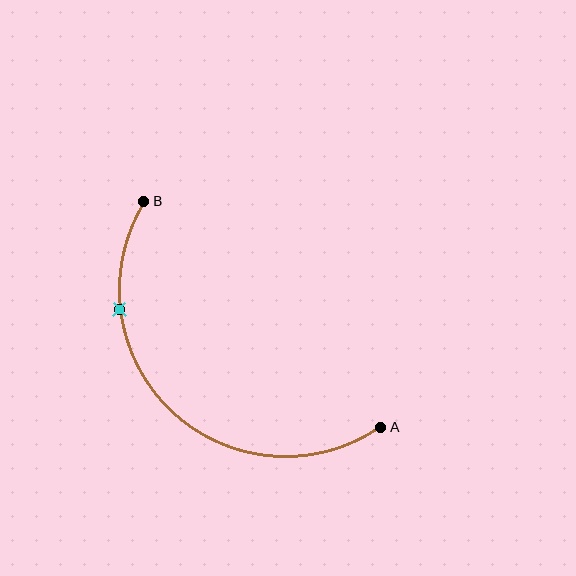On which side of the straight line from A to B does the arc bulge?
The arc bulges below and to the left of the straight line connecting A and B.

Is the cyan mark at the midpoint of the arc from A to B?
No. The cyan mark lies on the arc but is closer to endpoint B. The arc midpoint would be at the point on the curve equidistant along the arc from both A and B.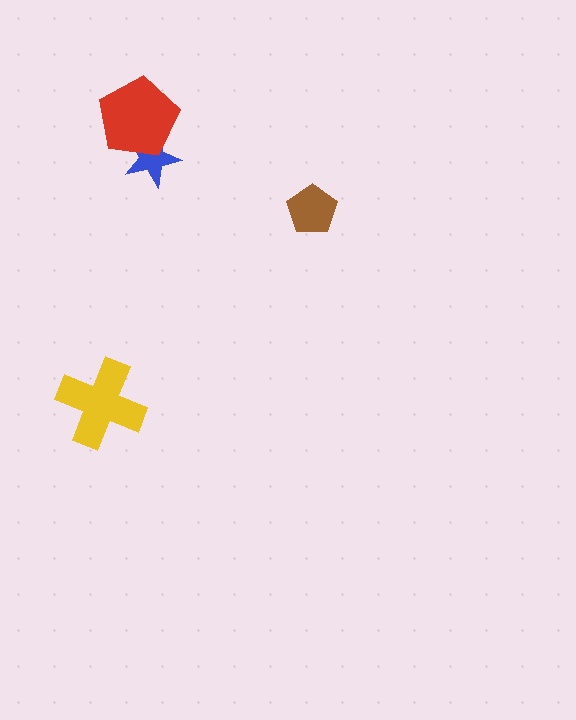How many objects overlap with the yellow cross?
0 objects overlap with the yellow cross.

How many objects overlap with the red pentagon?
1 object overlaps with the red pentagon.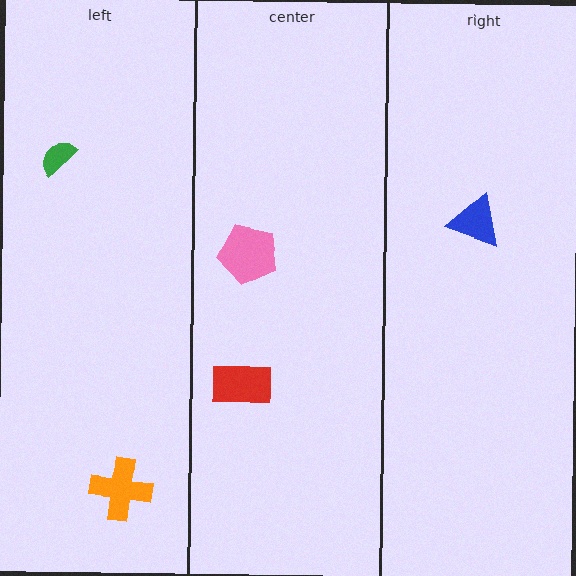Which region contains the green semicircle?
The left region.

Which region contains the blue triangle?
The right region.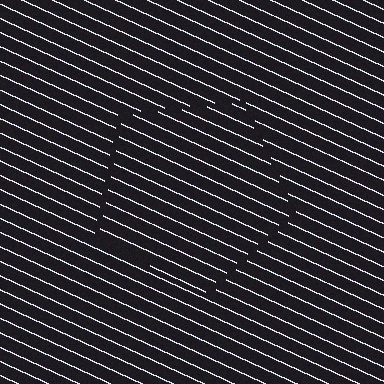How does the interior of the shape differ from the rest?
The interior of the shape contains the same grating, shifted by half a period — the contour is defined by the phase discontinuity where line-ends from the inner and outer gratings abut.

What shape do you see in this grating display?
An illusory pentagon. The interior of the shape contains the same grating, shifted by half a period — the contour is defined by the phase discontinuity where line-ends from the inner and outer gratings abut.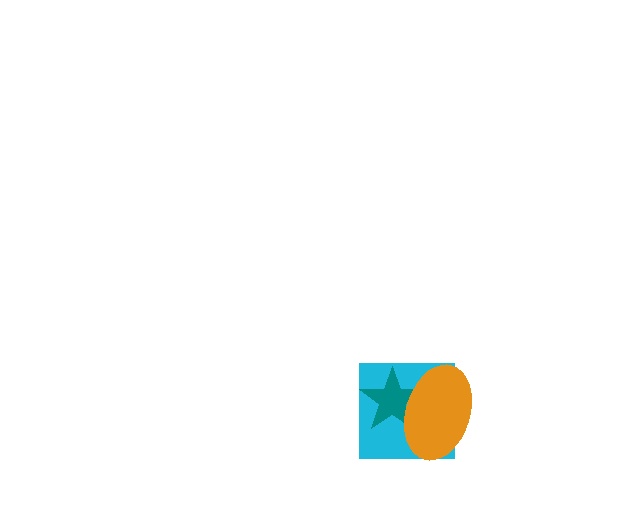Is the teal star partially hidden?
Yes, it is partially covered by another shape.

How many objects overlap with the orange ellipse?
2 objects overlap with the orange ellipse.